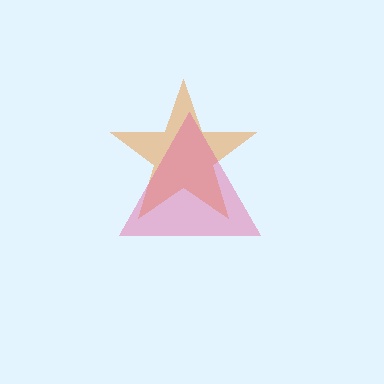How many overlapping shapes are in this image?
There are 2 overlapping shapes in the image.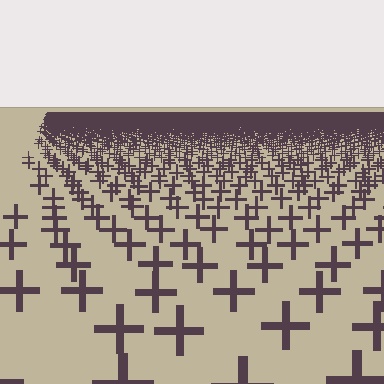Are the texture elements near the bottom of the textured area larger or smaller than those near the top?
Larger. Near the bottom, elements are closer to the viewer and appear at a bigger on-screen size.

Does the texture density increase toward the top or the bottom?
Density increases toward the top.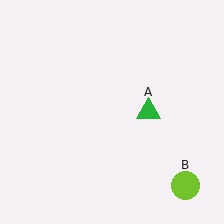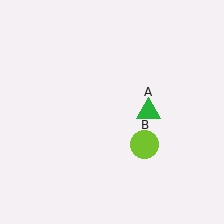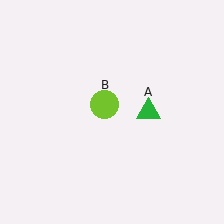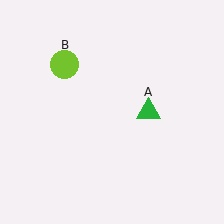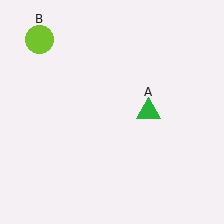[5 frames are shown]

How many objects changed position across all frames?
1 object changed position: lime circle (object B).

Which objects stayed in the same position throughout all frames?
Green triangle (object A) remained stationary.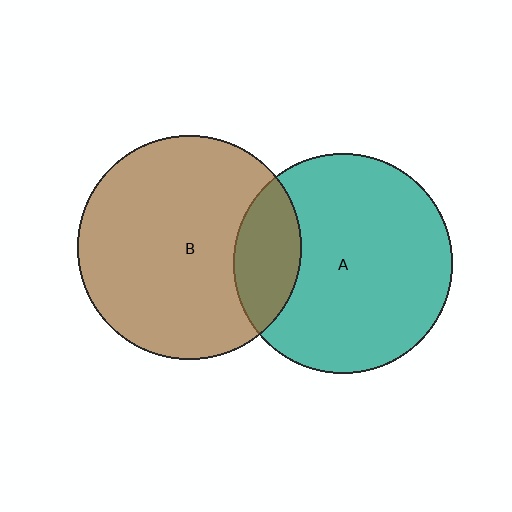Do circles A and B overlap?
Yes.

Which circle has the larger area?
Circle B (brown).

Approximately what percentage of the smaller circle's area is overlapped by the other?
Approximately 20%.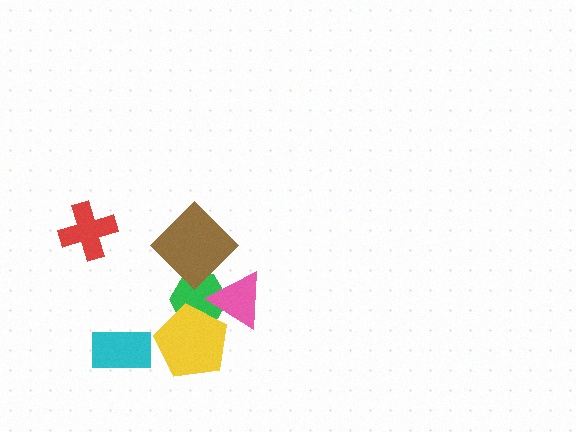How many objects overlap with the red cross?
0 objects overlap with the red cross.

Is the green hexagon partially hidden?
Yes, it is partially covered by another shape.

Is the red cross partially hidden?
No, no other shape covers it.